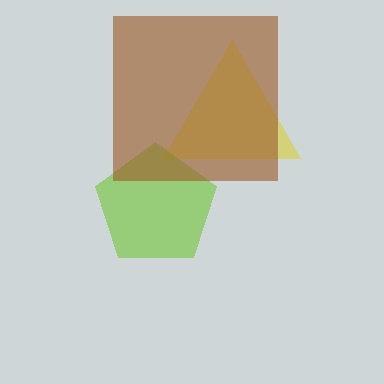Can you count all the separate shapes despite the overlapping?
Yes, there are 3 separate shapes.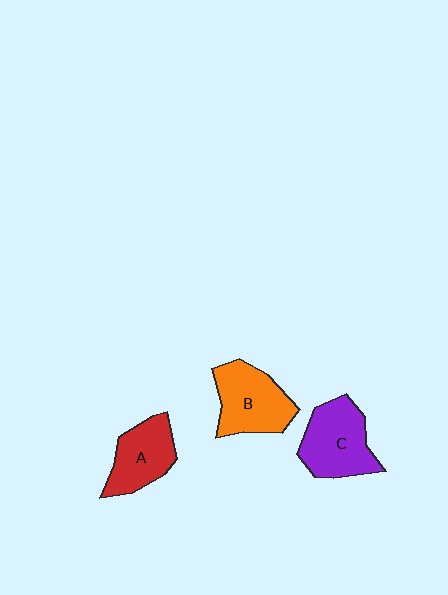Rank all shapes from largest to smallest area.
From largest to smallest: C (purple), B (orange), A (red).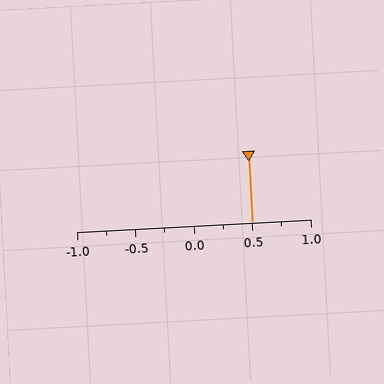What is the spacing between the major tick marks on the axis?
The major ticks are spaced 0.5 apart.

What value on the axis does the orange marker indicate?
The marker indicates approximately 0.5.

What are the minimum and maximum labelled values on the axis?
The axis runs from -1.0 to 1.0.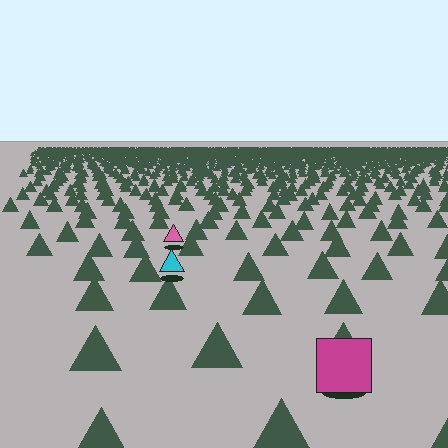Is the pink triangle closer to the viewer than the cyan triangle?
No. The cyan triangle is closer — you can tell from the texture gradient: the ground texture is coarser near it.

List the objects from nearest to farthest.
From nearest to farthest: the magenta square, the cyan triangle, the pink triangle.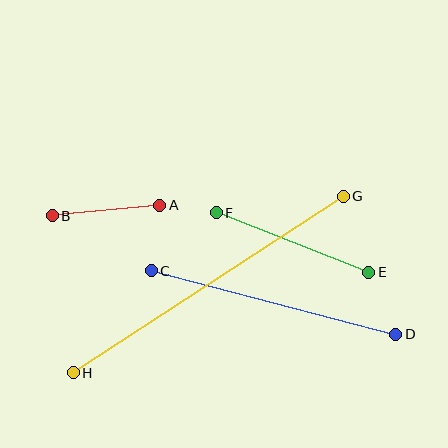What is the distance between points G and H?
The distance is approximately 322 pixels.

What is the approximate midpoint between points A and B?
The midpoint is at approximately (106, 210) pixels.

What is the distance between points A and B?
The distance is approximately 108 pixels.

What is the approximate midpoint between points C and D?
The midpoint is at approximately (273, 302) pixels.